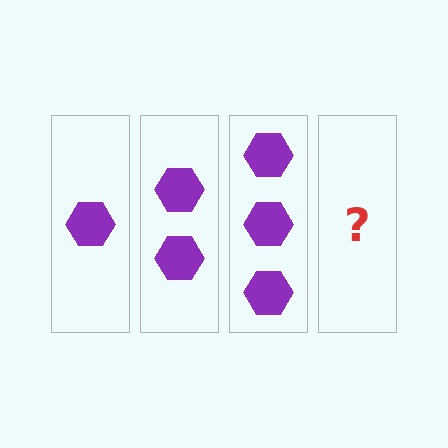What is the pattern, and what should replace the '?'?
The pattern is that each step adds one more hexagon. The '?' should be 4 hexagons.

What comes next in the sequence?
The next element should be 4 hexagons.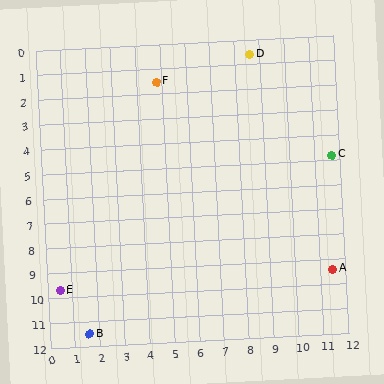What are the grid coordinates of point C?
Point C is at approximately (11.7, 4.8).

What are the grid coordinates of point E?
Point E is at approximately (0.5, 9.7).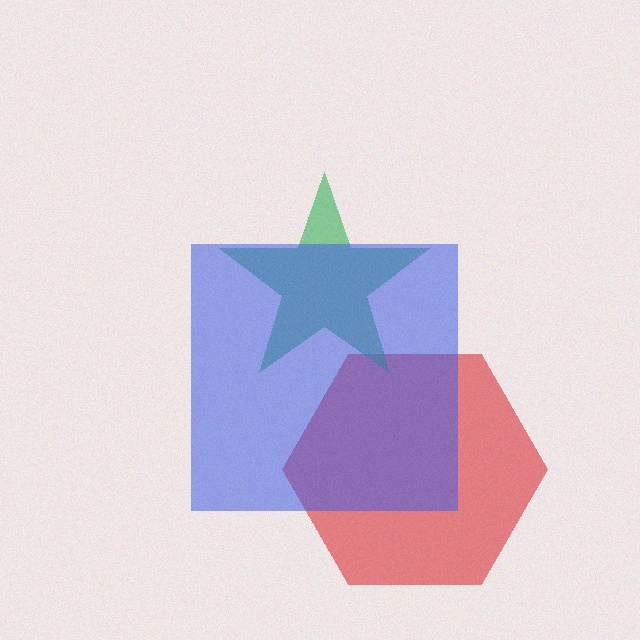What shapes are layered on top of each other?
The layered shapes are: a red hexagon, a green star, a blue square.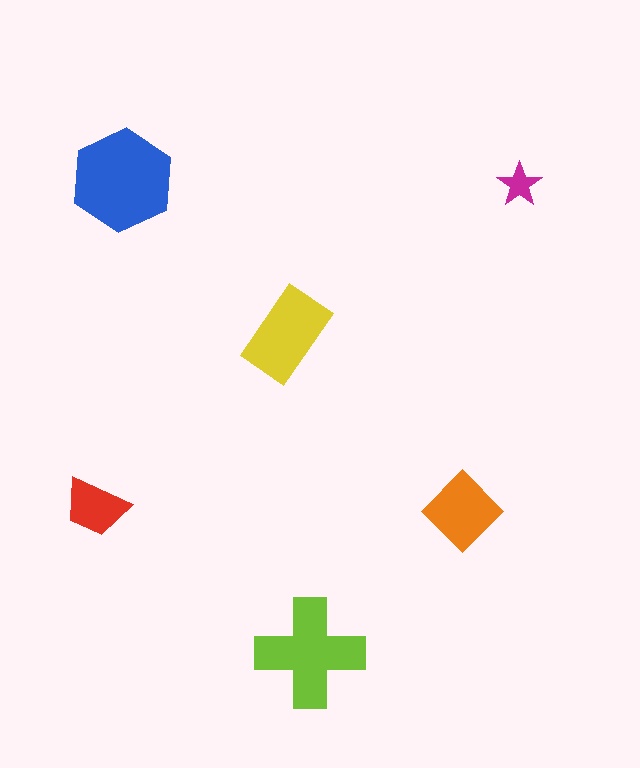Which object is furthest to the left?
The red trapezoid is leftmost.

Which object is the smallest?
The magenta star.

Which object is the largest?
The blue hexagon.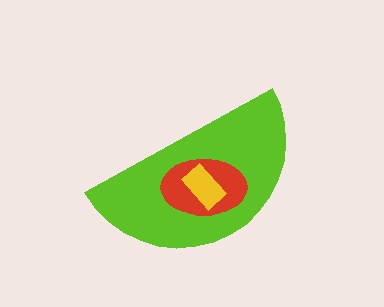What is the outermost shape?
The lime semicircle.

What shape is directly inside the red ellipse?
The yellow rectangle.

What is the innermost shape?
The yellow rectangle.